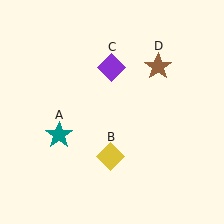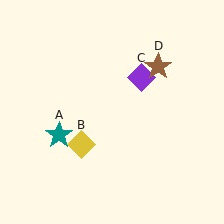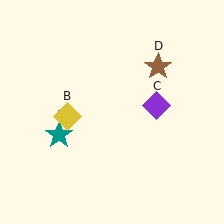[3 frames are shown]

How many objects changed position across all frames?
2 objects changed position: yellow diamond (object B), purple diamond (object C).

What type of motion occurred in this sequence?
The yellow diamond (object B), purple diamond (object C) rotated clockwise around the center of the scene.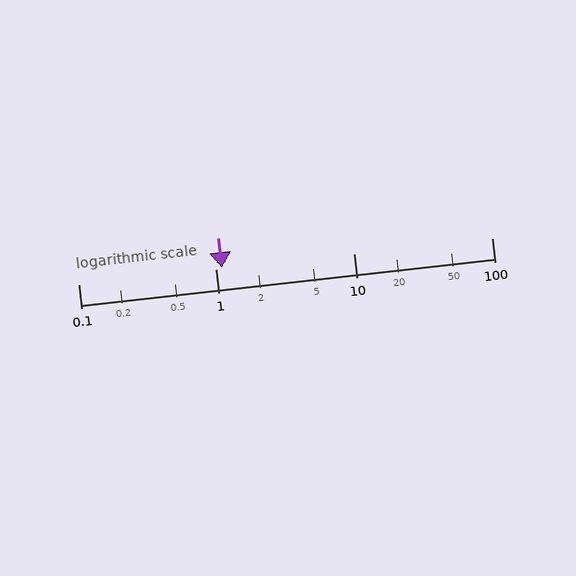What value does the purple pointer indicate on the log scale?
The pointer indicates approximately 1.1.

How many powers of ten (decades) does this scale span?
The scale spans 3 decades, from 0.1 to 100.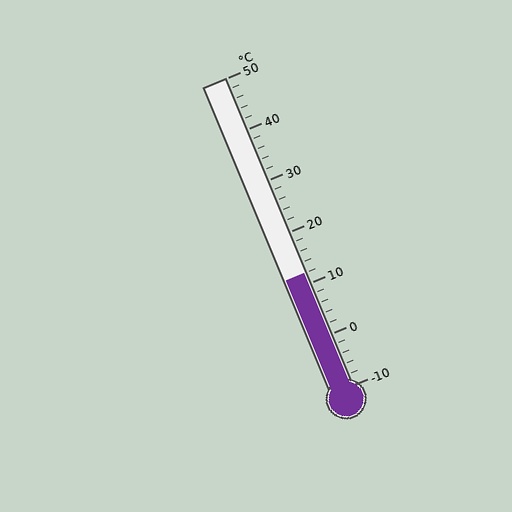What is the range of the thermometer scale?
The thermometer scale ranges from -10°C to 50°C.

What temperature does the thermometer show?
The thermometer shows approximately 12°C.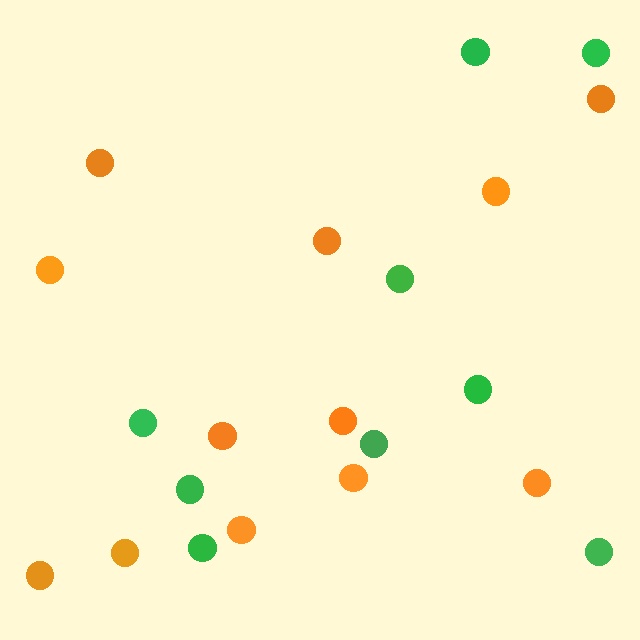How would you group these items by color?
There are 2 groups: one group of green circles (9) and one group of orange circles (12).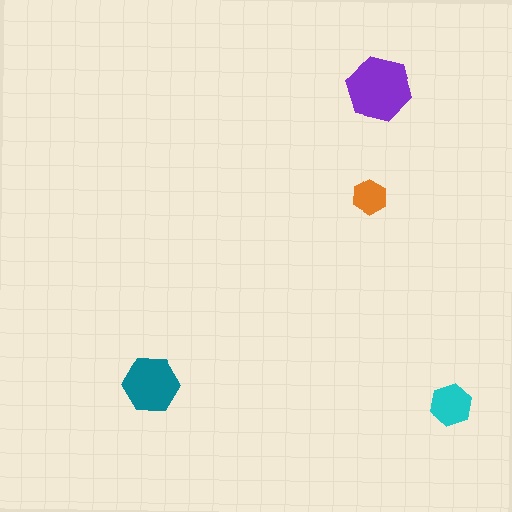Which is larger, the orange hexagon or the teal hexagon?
The teal one.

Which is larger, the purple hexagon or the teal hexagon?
The purple one.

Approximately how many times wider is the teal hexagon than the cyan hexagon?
About 1.5 times wider.